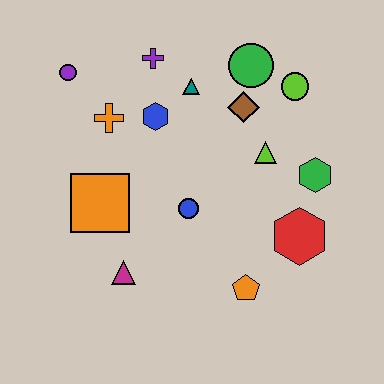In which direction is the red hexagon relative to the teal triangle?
The red hexagon is below the teal triangle.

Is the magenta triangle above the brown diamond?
No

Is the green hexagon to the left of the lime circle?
No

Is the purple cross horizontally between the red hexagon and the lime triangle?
No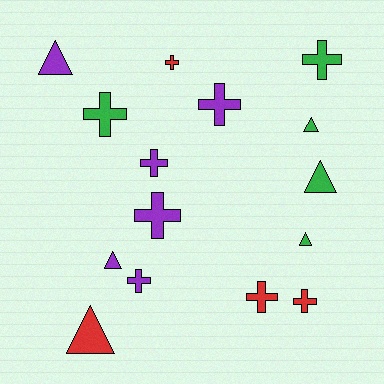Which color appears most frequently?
Purple, with 6 objects.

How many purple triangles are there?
There are 2 purple triangles.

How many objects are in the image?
There are 15 objects.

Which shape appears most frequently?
Cross, with 9 objects.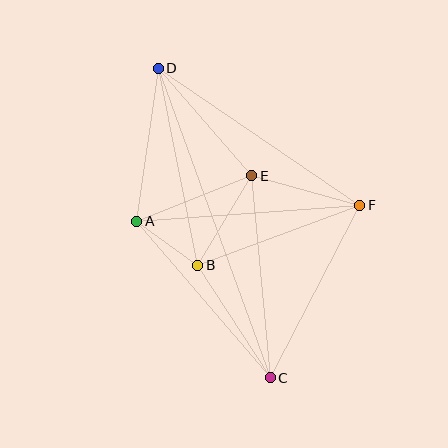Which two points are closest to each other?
Points A and B are closest to each other.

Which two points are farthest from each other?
Points C and D are farthest from each other.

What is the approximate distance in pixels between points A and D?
The distance between A and D is approximately 155 pixels.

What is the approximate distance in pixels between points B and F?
The distance between B and F is approximately 173 pixels.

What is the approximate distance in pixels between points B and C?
The distance between B and C is approximately 134 pixels.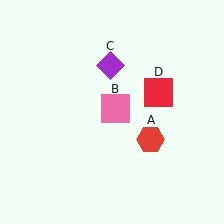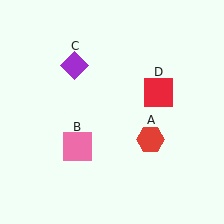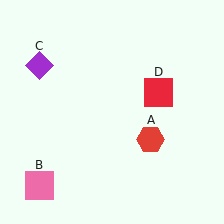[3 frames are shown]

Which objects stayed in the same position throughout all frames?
Red hexagon (object A) and red square (object D) remained stationary.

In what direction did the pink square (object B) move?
The pink square (object B) moved down and to the left.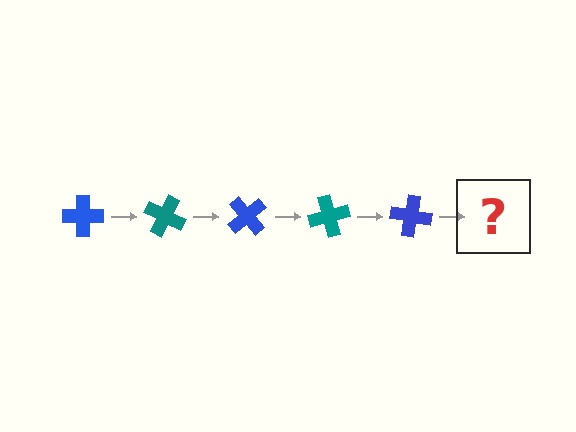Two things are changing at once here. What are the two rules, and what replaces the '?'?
The two rules are that it rotates 25 degrees each step and the color cycles through blue and teal. The '?' should be a teal cross, rotated 125 degrees from the start.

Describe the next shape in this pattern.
It should be a teal cross, rotated 125 degrees from the start.